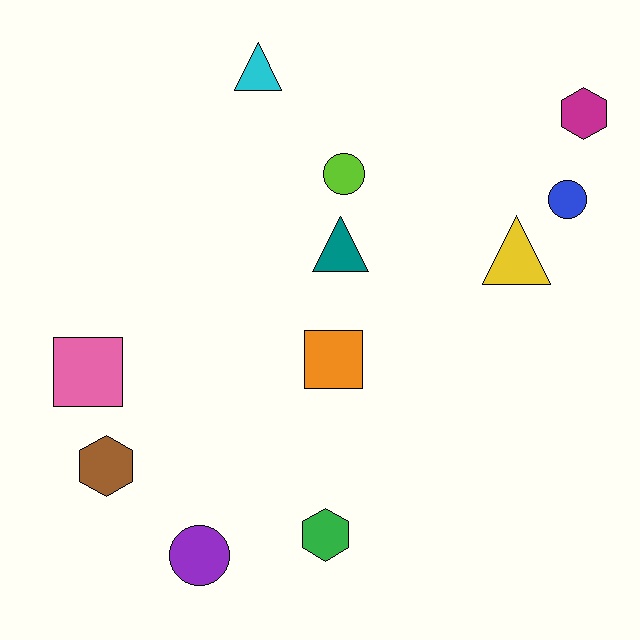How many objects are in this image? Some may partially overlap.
There are 11 objects.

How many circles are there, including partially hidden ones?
There are 3 circles.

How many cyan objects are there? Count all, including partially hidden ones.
There is 1 cyan object.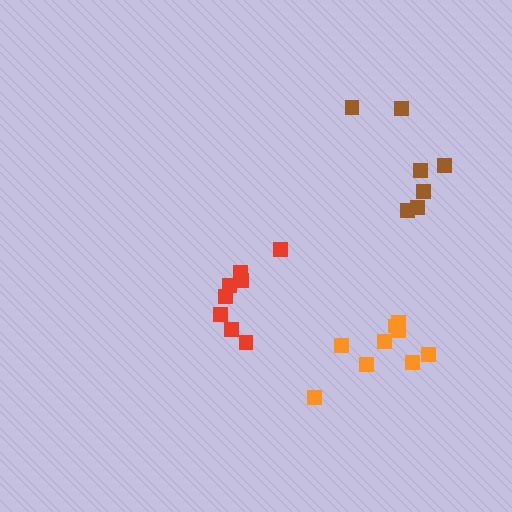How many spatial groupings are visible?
There are 3 spatial groupings.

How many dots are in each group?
Group 1: 8 dots, Group 2: 7 dots, Group 3: 9 dots (24 total).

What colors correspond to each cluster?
The clusters are colored: red, brown, orange.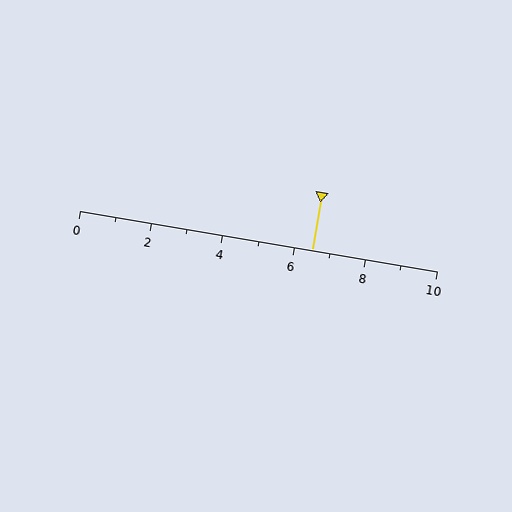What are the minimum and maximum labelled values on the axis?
The axis runs from 0 to 10.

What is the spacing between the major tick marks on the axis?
The major ticks are spaced 2 apart.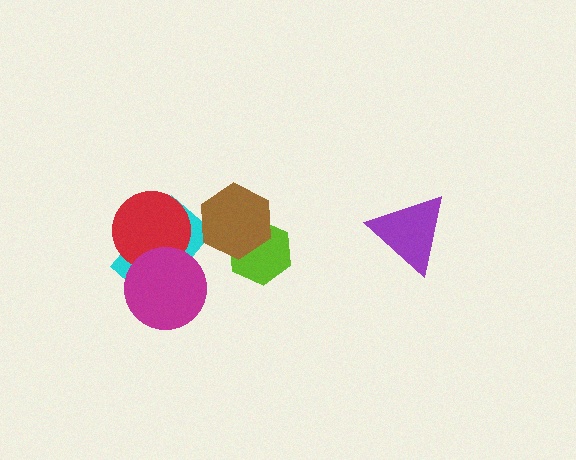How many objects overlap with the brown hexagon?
1 object overlaps with the brown hexagon.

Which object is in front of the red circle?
The magenta circle is in front of the red circle.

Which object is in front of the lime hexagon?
The brown hexagon is in front of the lime hexagon.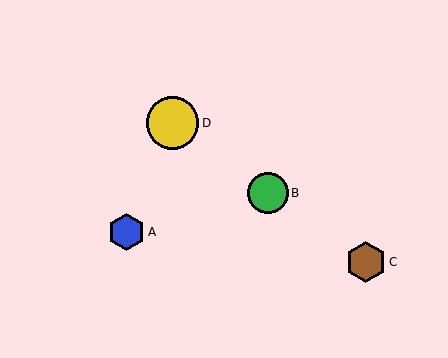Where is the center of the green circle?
The center of the green circle is at (268, 193).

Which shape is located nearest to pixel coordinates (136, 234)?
The blue hexagon (labeled A) at (126, 232) is nearest to that location.